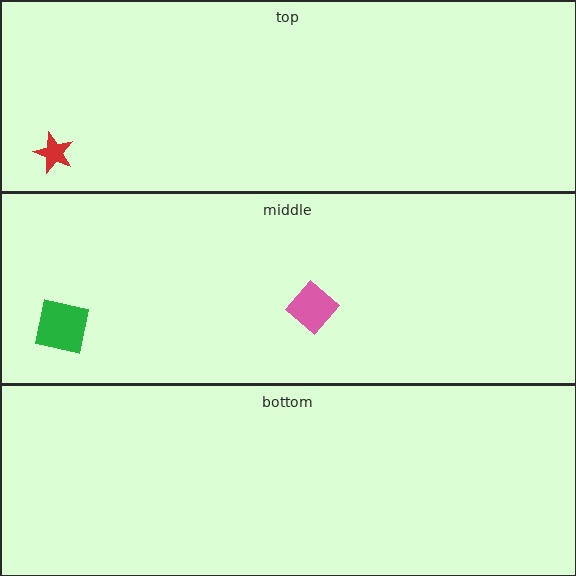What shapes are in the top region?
The red star.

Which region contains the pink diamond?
The middle region.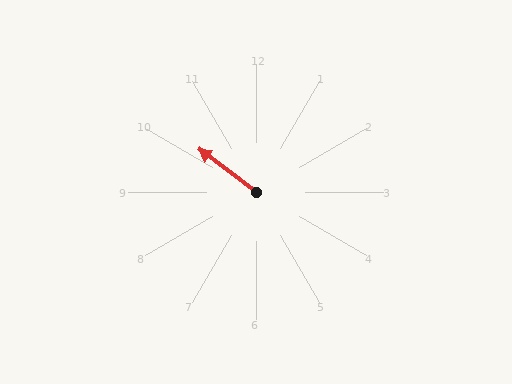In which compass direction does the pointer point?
Northwest.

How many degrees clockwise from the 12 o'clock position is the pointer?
Approximately 307 degrees.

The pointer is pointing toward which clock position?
Roughly 10 o'clock.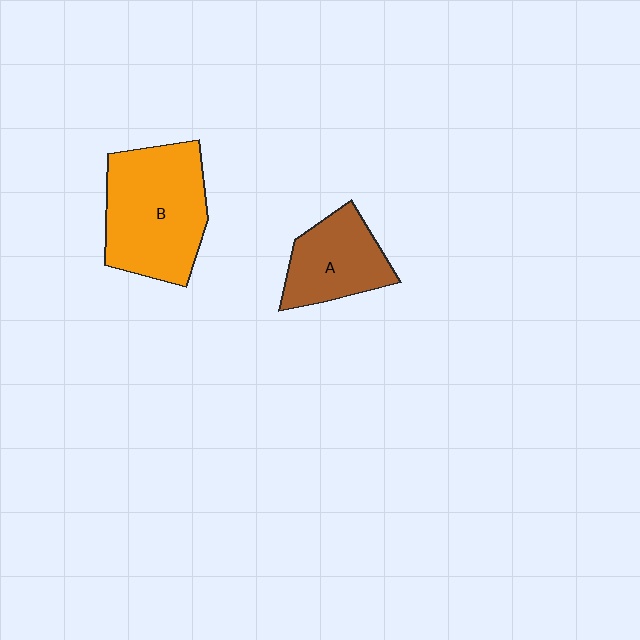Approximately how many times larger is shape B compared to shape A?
Approximately 1.6 times.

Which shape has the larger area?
Shape B (orange).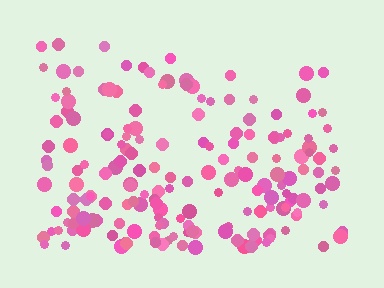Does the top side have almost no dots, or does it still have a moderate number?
Still a moderate number, just noticeably fewer than the bottom.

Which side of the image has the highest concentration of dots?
The bottom.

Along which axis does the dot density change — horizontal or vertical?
Vertical.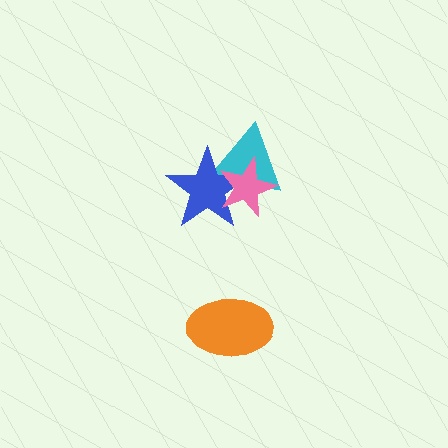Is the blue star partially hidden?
Yes, it is partially covered by another shape.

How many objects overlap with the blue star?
2 objects overlap with the blue star.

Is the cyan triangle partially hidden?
Yes, it is partially covered by another shape.